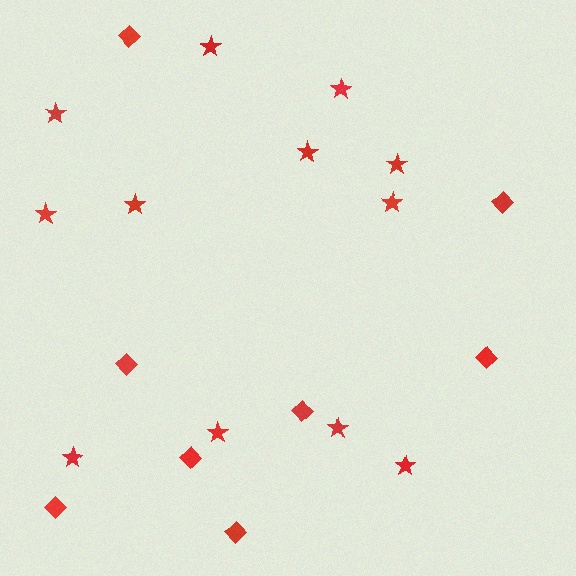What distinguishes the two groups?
There are 2 groups: one group of diamonds (8) and one group of stars (12).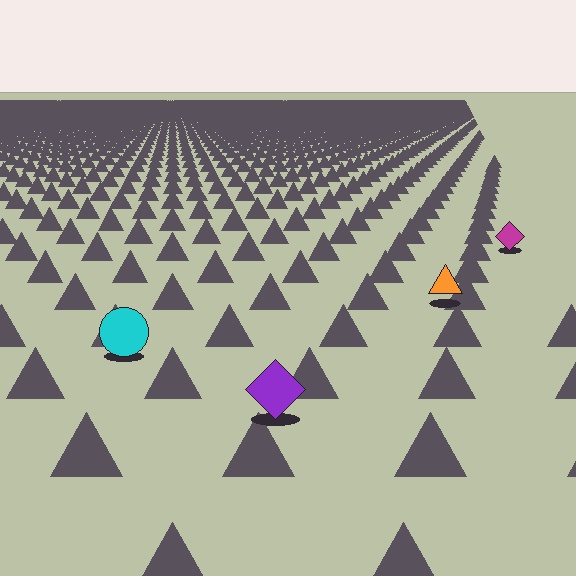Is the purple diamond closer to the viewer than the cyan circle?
Yes. The purple diamond is closer — you can tell from the texture gradient: the ground texture is coarser near it.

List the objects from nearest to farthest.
From nearest to farthest: the purple diamond, the cyan circle, the orange triangle, the magenta diamond.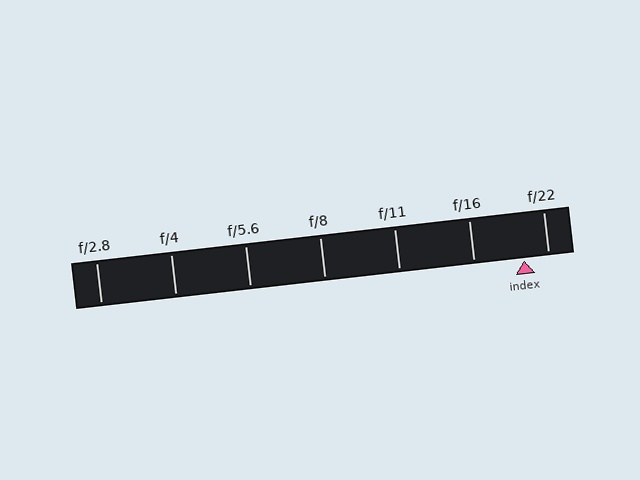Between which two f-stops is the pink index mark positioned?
The index mark is between f/16 and f/22.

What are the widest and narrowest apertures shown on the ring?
The widest aperture shown is f/2.8 and the narrowest is f/22.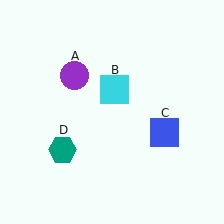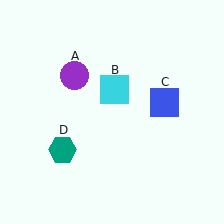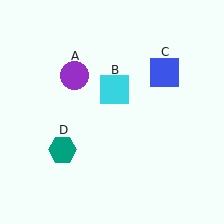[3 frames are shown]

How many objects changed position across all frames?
1 object changed position: blue square (object C).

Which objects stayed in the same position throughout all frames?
Purple circle (object A) and cyan square (object B) and teal hexagon (object D) remained stationary.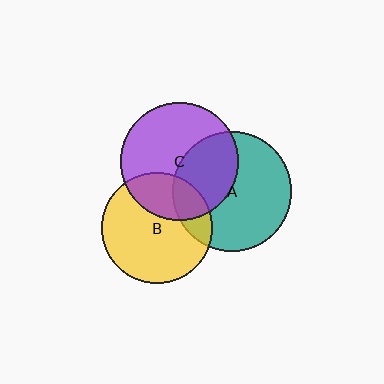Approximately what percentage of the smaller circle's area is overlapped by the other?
Approximately 30%.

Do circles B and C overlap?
Yes.